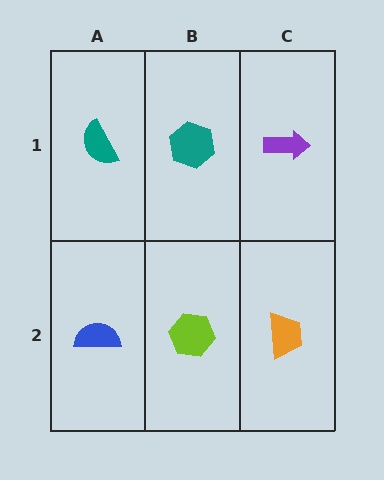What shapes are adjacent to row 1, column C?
An orange trapezoid (row 2, column C), a teal hexagon (row 1, column B).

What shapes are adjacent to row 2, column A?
A teal semicircle (row 1, column A), a lime hexagon (row 2, column B).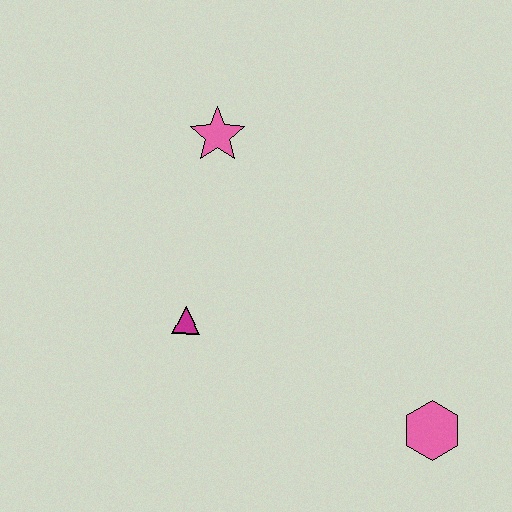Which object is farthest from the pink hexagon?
The pink star is farthest from the pink hexagon.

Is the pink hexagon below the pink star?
Yes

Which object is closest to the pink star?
The magenta triangle is closest to the pink star.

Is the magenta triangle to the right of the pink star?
No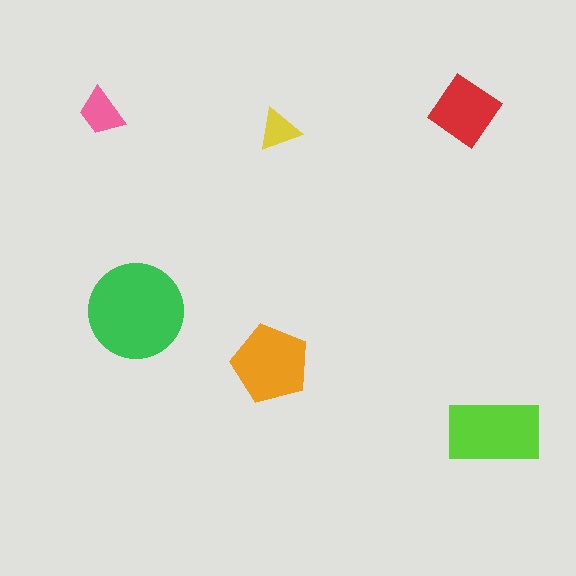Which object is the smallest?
The yellow triangle.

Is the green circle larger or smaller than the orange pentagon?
Larger.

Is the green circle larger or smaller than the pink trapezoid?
Larger.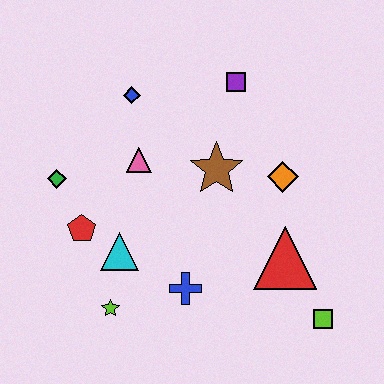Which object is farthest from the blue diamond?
The lime square is farthest from the blue diamond.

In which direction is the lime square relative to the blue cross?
The lime square is to the right of the blue cross.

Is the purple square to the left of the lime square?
Yes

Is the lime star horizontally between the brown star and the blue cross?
No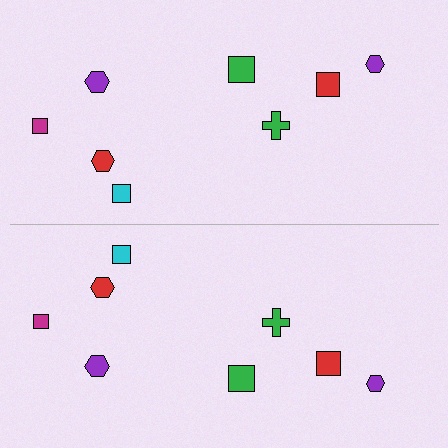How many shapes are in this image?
There are 16 shapes in this image.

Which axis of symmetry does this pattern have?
The pattern has a horizontal axis of symmetry running through the center of the image.